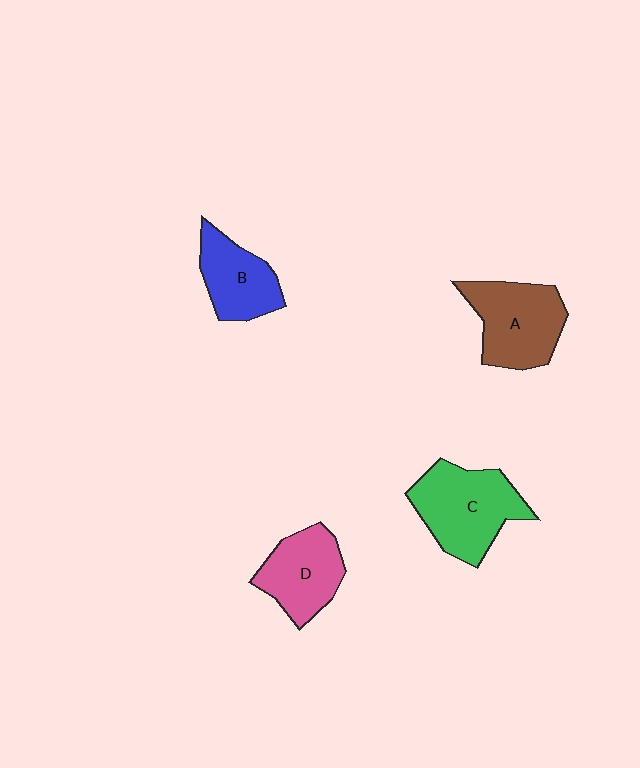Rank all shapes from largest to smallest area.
From largest to smallest: C (green), A (brown), D (pink), B (blue).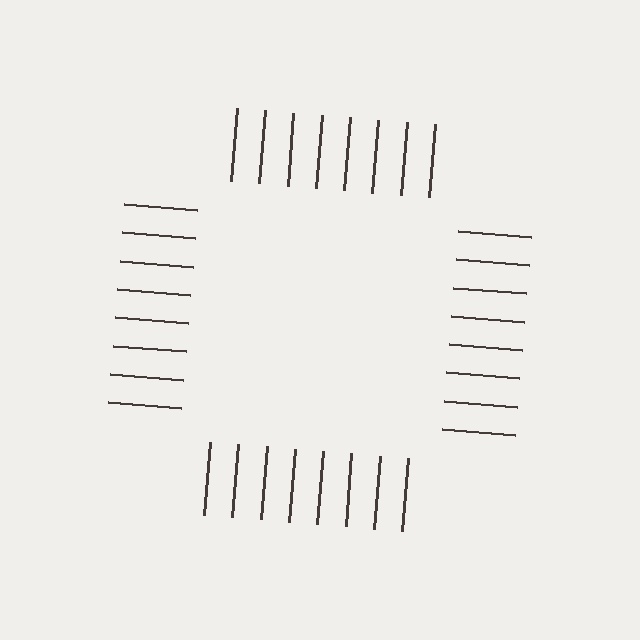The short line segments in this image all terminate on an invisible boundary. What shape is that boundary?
An illusory square — the line segments terminate on its edges but no continuous stroke is drawn.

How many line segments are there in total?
32 — 8 along each of the 4 edges.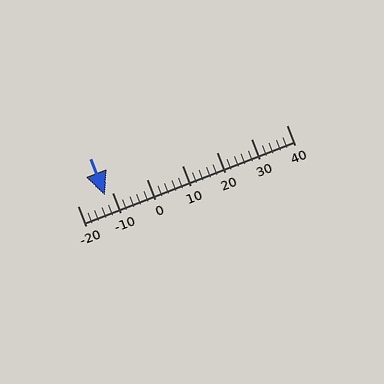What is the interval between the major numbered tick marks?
The major tick marks are spaced 10 units apart.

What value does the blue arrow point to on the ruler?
The blue arrow points to approximately -12.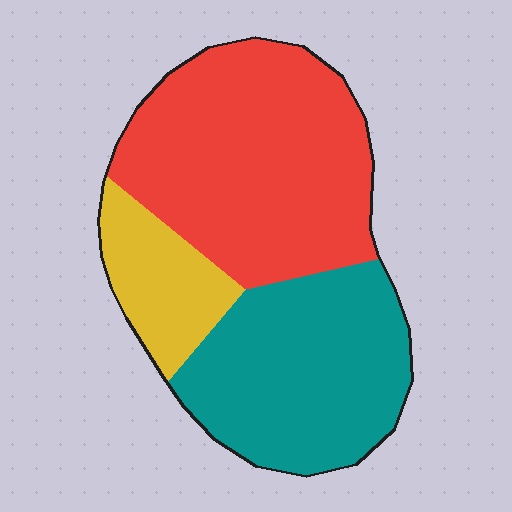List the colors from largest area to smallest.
From largest to smallest: red, teal, yellow.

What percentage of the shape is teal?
Teal covers roughly 35% of the shape.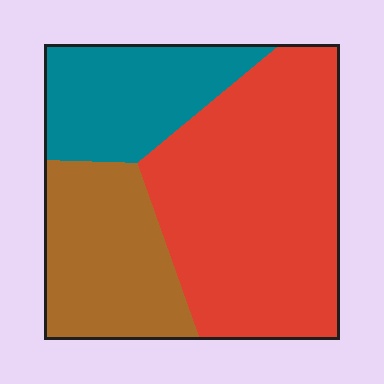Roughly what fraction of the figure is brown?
Brown covers 25% of the figure.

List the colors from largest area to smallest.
From largest to smallest: red, brown, teal.